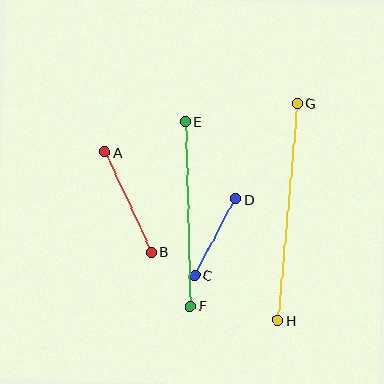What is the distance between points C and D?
The distance is approximately 87 pixels.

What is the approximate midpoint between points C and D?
The midpoint is at approximately (215, 237) pixels.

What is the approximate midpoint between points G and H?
The midpoint is at approximately (288, 212) pixels.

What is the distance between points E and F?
The distance is approximately 185 pixels.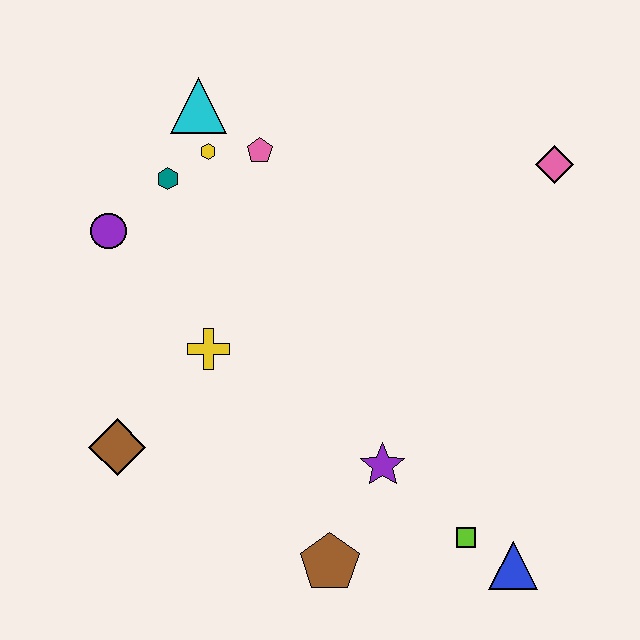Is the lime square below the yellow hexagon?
Yes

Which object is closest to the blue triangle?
The lime square is closest to the blue triangle.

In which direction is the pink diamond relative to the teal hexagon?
The pink diamond is to the right of the teal hexagon.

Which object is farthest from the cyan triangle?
The blue triangle is farthest from the cyan triangle.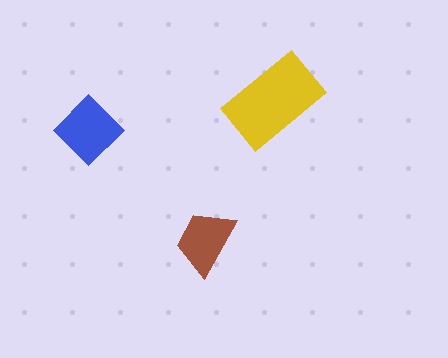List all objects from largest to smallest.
The yellow rectangle, the blue diamond, the brown trapezoid.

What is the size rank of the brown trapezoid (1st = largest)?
3rd.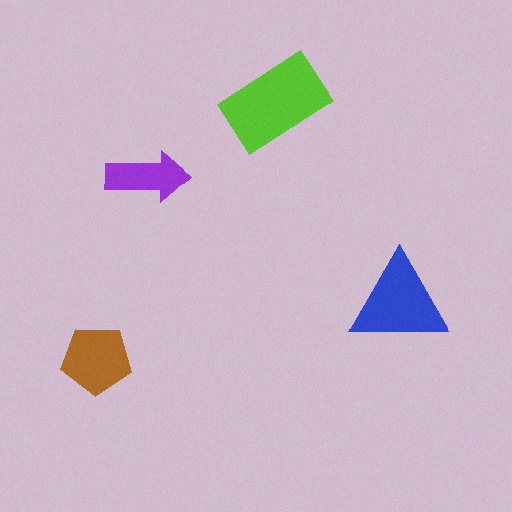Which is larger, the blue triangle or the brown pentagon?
The blue triangle.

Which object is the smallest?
The purple arrow.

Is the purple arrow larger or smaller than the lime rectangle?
Smaller.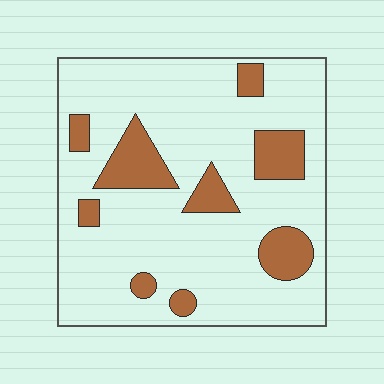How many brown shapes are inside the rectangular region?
9.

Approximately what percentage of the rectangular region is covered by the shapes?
Approximately 20%.